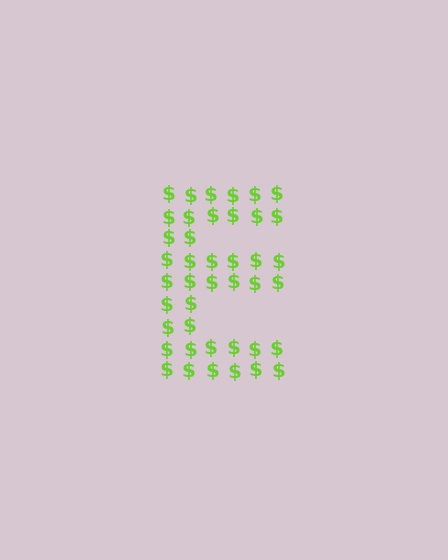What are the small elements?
The small elements are dollar signs.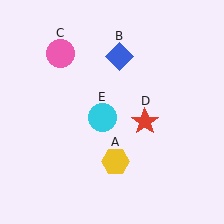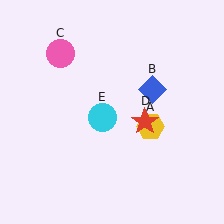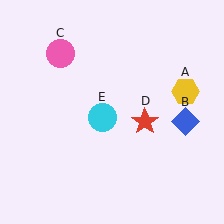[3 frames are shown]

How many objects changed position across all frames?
2 objects changed position: yellow hexagon (object A), blue diamond (object B).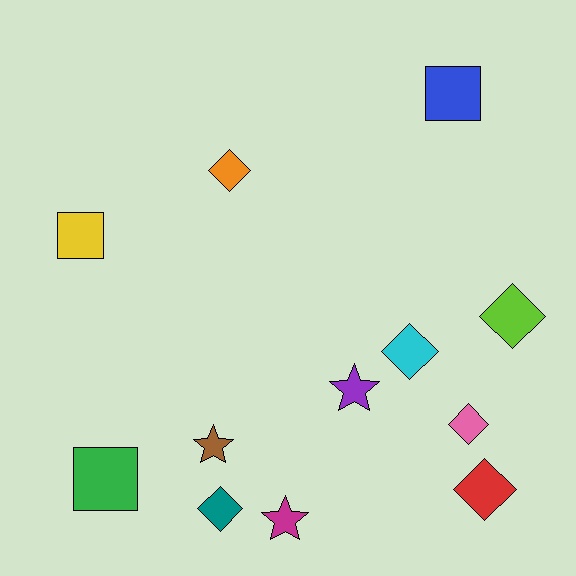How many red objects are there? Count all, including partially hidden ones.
There is 1 red object.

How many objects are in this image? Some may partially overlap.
There are 12 objects.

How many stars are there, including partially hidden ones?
There are 3 stars.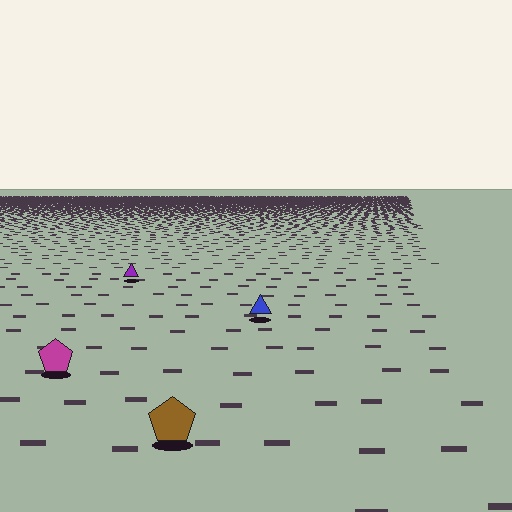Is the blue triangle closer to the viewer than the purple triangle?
Yes. The blue triangle is closer — you can tell from the texture gradient: the ground texture is coarser near it.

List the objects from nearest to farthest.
From nearest to farthest: the brown pentagon, the magenta pentagon, the blue triangle, the purple triangle.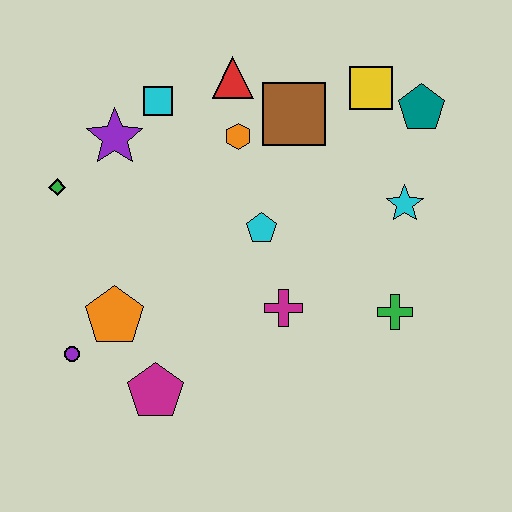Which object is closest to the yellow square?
The teal pentagon is closest to the yellow square.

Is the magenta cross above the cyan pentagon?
No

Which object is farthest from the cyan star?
The purple circle is farthest from the cyan star.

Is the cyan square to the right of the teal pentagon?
No